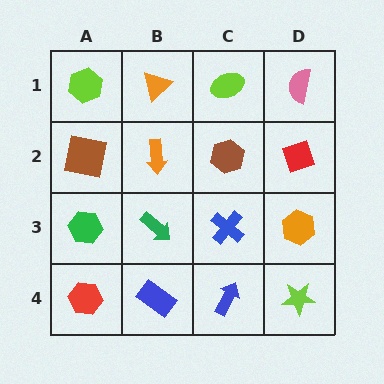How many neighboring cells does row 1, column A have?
2.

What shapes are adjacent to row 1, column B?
An orange arrow (row 2, column B), a lime hexagon (row 1, column A), a lime ellipse (row 1, column C).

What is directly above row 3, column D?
A red diamond.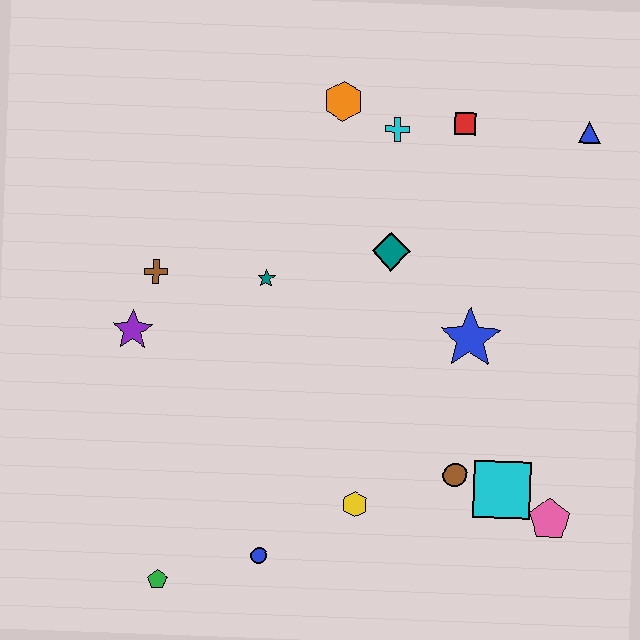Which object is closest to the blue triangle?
The red square is closest to the blue triangle.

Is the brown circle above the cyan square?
Yes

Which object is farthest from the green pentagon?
The blue triangle is farthest from the green pentagon.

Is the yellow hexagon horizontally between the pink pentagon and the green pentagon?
Yes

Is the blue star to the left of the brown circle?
No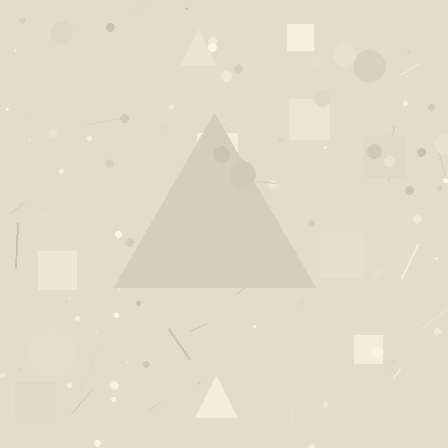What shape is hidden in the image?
A triangle is hidden in the image.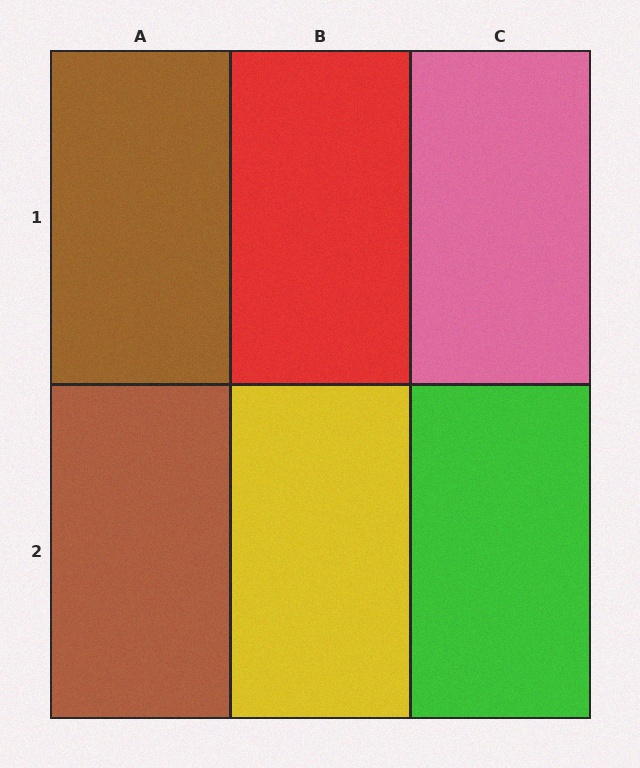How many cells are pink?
1 cell is pink.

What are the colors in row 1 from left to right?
Brown, red, pink.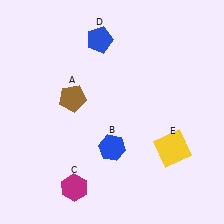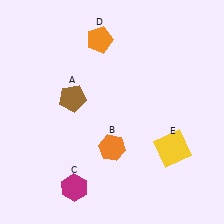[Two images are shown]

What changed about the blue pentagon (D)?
In Image 1, D is blue. In Image 2, it changed to orange.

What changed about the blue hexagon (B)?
In Image 1, B is blue. In Image 2, it changed to orange.